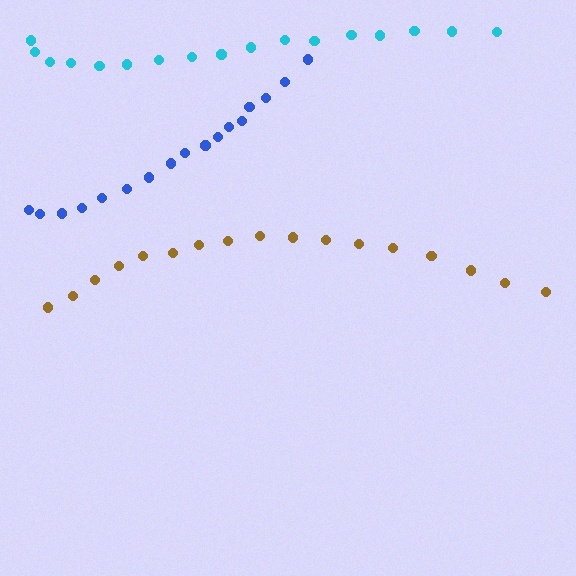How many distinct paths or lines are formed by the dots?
There are 3 distinct paths.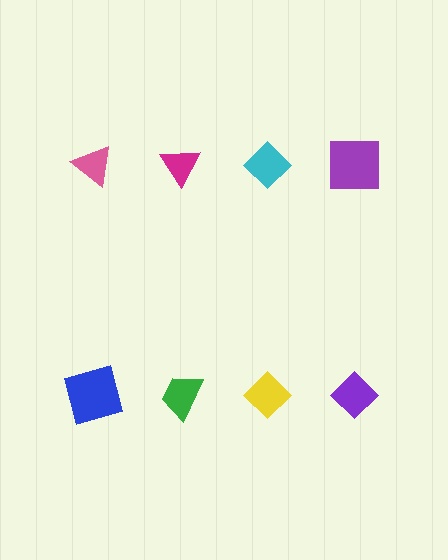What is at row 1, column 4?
A purple square.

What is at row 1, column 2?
A magenta triangle.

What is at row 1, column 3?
A cyan diamond.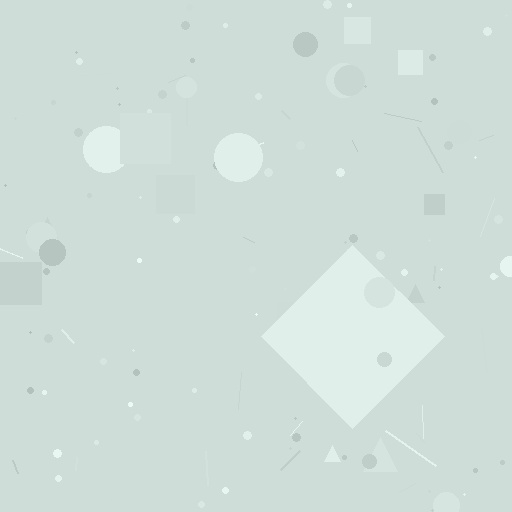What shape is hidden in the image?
A diamond is hidden in the image.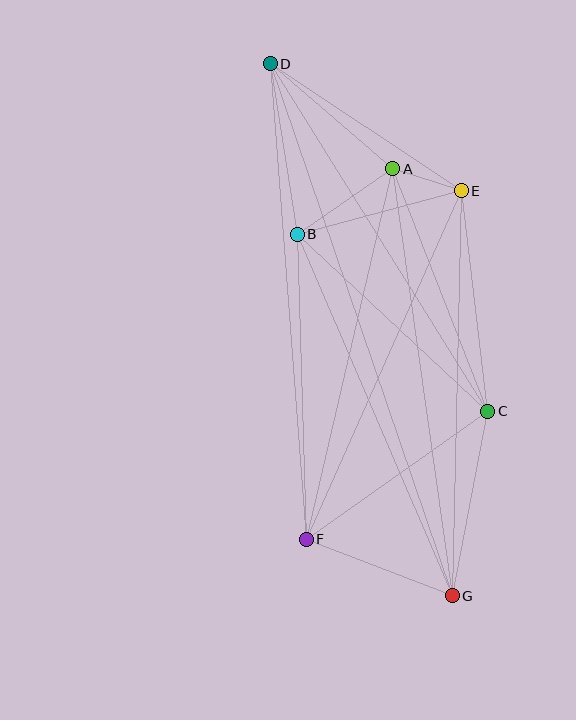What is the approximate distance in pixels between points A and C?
The distance between A and C is approximately 260 pixels.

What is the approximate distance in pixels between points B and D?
The distance between B and D is approximately 173 pixels.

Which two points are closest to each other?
Points A and E are closest to each other.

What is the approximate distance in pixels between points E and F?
The distance between E and F is approximately 381 pixels.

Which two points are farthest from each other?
Points D and G are farthest from each other.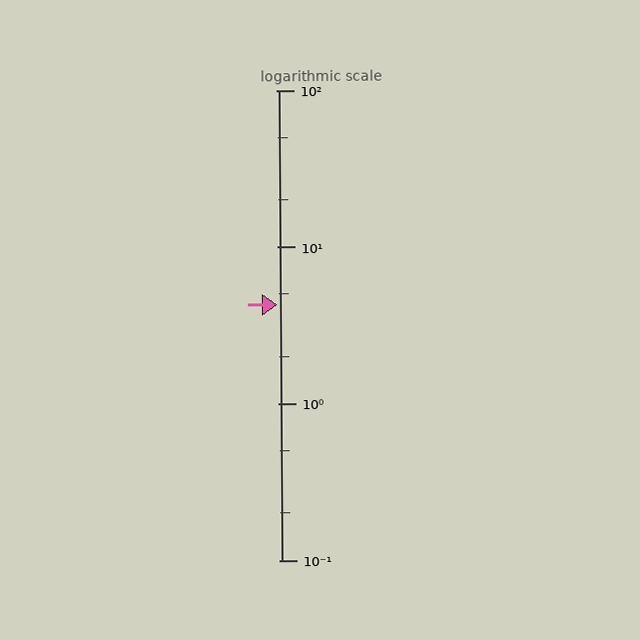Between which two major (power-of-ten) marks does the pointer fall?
The pointer is between 1 and 10.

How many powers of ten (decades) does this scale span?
The scale spans 3 decades, from 0.1 to 100.